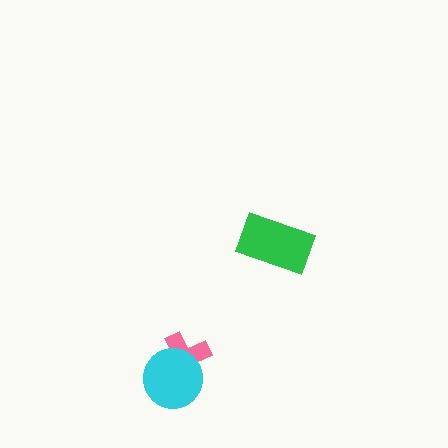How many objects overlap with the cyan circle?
1 object overlaps with the cyan circle.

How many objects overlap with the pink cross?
1 object overlaps with the pink cross.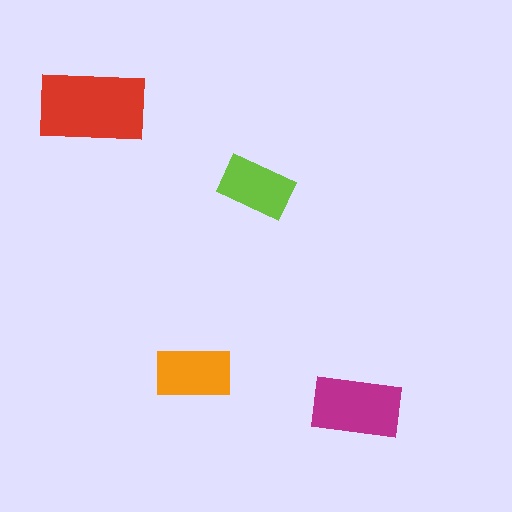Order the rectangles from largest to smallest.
the red one, the magenta one, the orange one, the lime one.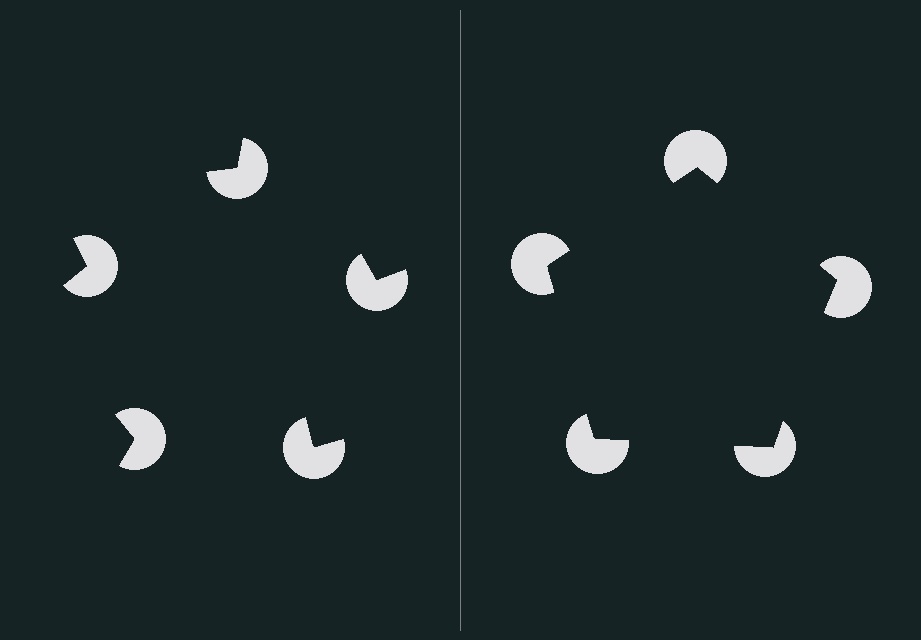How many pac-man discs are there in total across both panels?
10 — 5 on each side.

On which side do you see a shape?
An illusory pentagon appears on the right side. On the left side the wedge cuts are rotated, so no coherent shape forms.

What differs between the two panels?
The pac-man discs are positioned identically on both sides; only the wedge orientations differ. On the right they align to a pentagon; on the left they are misaligned.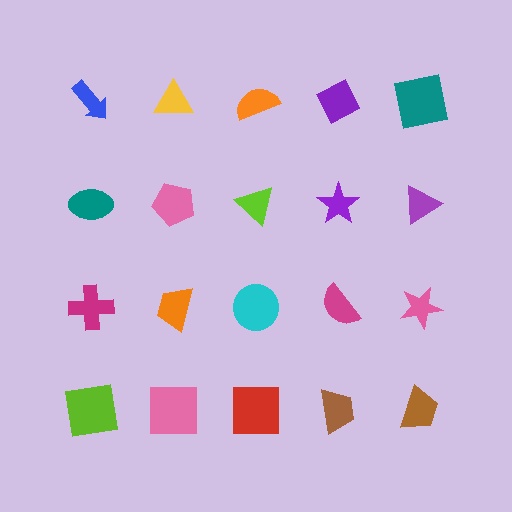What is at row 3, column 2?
An orange trapezoid.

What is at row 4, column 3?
A red square.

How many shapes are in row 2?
5 shapes.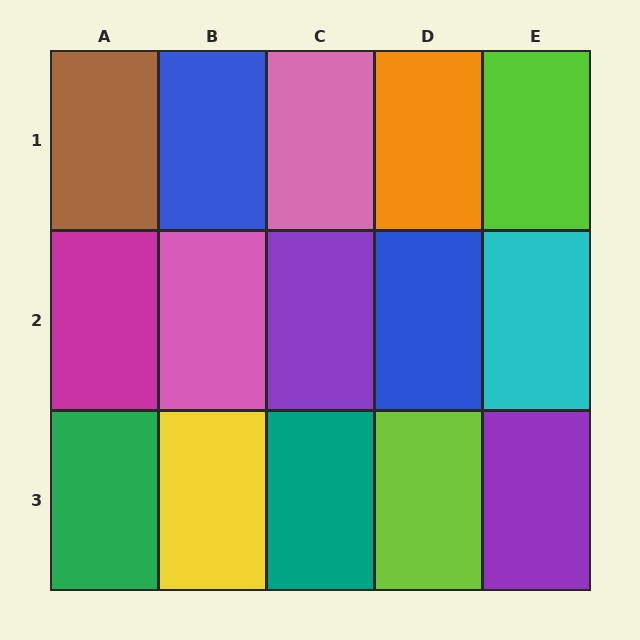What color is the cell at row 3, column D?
Lime.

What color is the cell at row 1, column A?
Brown.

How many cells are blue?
2 cells are blue.